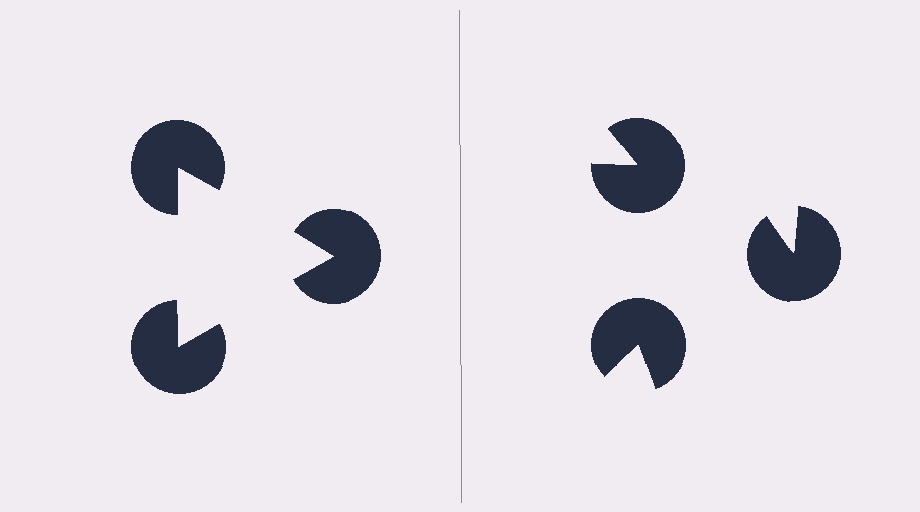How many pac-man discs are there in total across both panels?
6 — 3 on each side.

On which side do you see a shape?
An illusory triangle appears on the left side. On the right side the wedge cuts are rotated, so no coherent shape forms.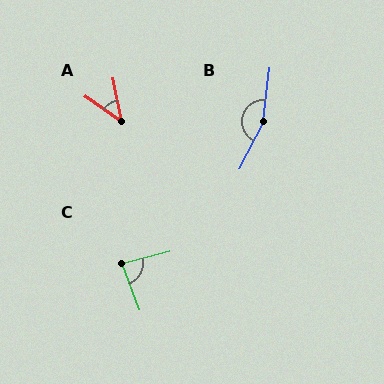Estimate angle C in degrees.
Approximately 84 degrees.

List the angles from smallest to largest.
A (44°), C (84°), B (159°).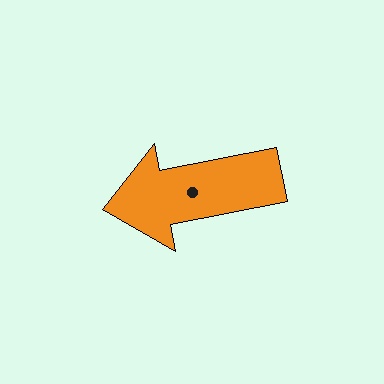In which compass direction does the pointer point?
West.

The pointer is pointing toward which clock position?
Roughly 9 o'clock.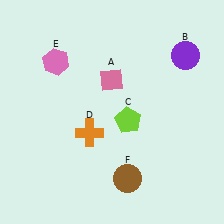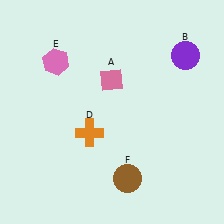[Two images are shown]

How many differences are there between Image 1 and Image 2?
There is 1 difference between the two images.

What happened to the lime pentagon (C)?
The lime pentagon (C) was removed in Image 2. It was in the bottom-right area of Image 1.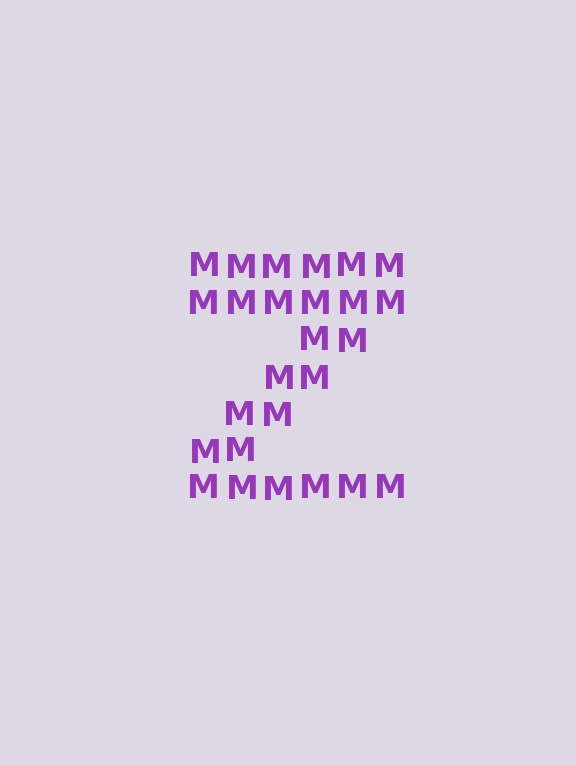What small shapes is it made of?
It is made of small letter M's.